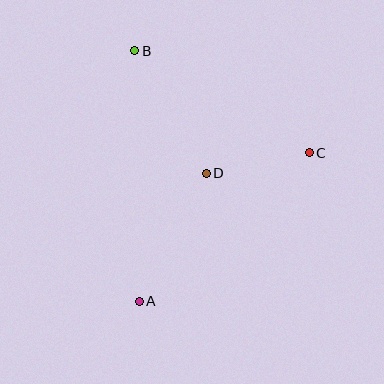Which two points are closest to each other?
Points C and D are closest to each other.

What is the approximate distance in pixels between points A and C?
The distance between A and C is approximately 226 pixels.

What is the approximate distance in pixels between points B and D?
The distance between B and D is approximately 142 pixels.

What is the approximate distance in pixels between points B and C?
The distance between B and C is approximately 202 pixels.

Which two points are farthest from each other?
Points A and B are farthest from each other.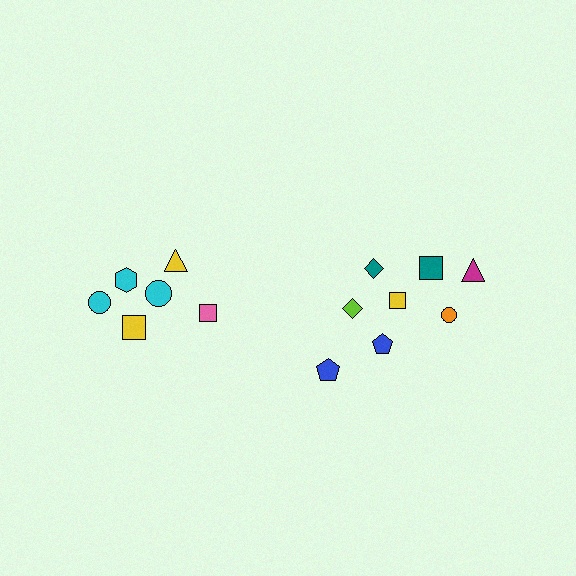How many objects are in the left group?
There are 6 objects.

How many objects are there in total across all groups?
There are 14 objects.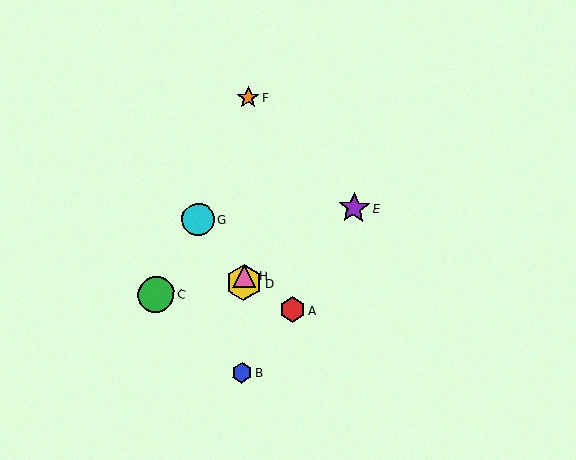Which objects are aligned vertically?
Objects B, D, F, H are aligned vertically.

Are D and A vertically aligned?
No, D is at x≈244 and A is at x≈292.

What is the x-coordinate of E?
Object E is at x≈354.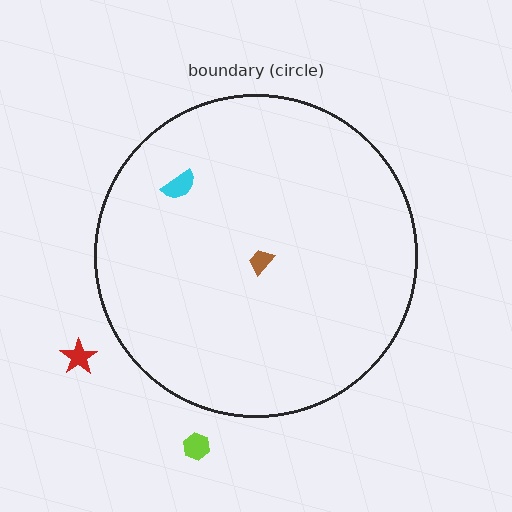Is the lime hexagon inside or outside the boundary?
Outside.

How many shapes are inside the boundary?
2 inside, 2 outside.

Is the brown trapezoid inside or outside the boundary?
Inside.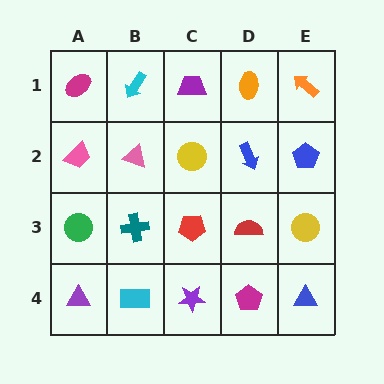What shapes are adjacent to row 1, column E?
A blue pentagon (row 2, column E), an orange ellipse (row 1, column D).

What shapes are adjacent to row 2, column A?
A magenta ellipse (row 1, column A), a green circle (row 3, column A), a pink triangle (row 2, column B).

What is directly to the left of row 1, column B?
A magenta ellipse.